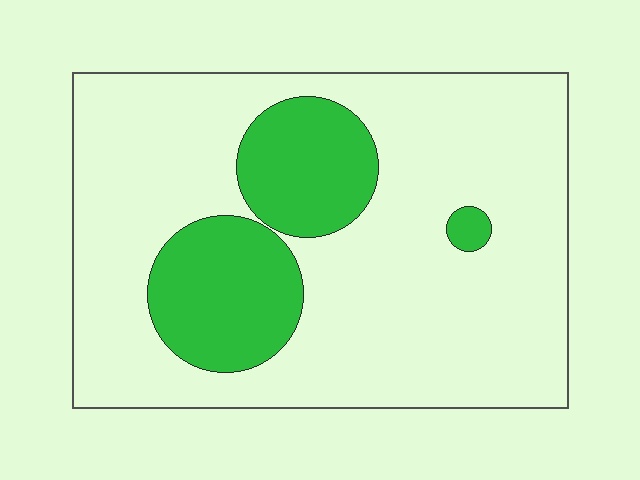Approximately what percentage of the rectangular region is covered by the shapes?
Approximately 20%.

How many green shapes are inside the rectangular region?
3.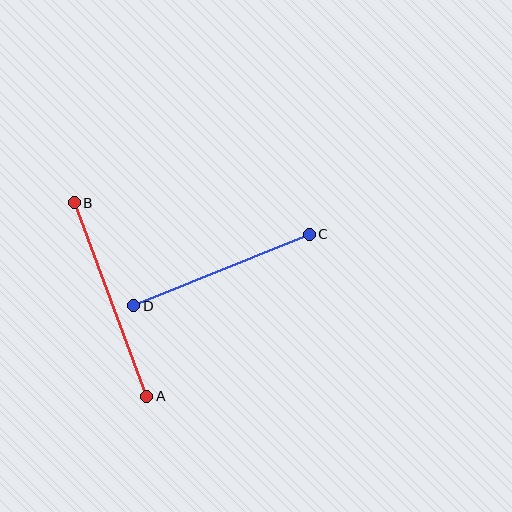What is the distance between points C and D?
The distance is approximately 190 pixels.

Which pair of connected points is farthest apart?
Points A and B are farthest apart.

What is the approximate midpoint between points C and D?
The midpoint is at approximately (222, 270) pixels.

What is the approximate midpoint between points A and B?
The midpoint is at approximately (111, 299) pixels.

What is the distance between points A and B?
The distance is approximately 207 pixels.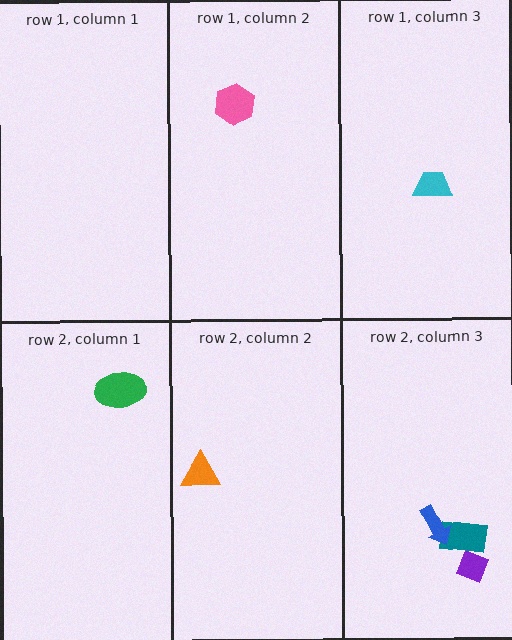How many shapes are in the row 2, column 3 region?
3.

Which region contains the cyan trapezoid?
The row 1, column 3 region.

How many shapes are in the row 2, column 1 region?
1.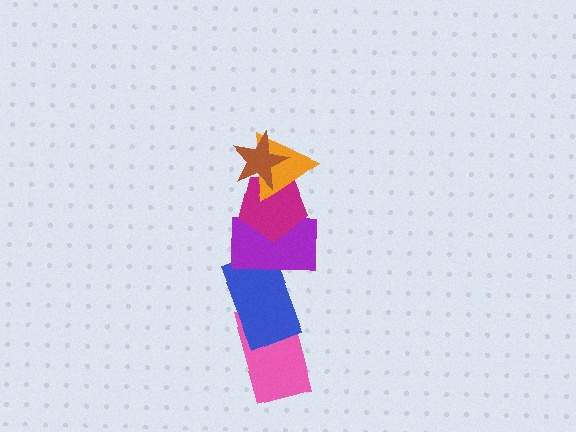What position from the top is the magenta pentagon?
The magenta pentagon is 3rd from the top.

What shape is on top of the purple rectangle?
The magenta pentagon is on top of the purple rectangle.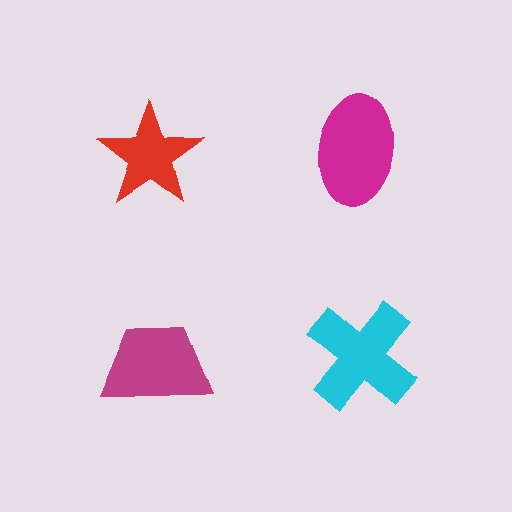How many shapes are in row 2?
2 shapes.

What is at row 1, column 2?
A magenta ellipse.